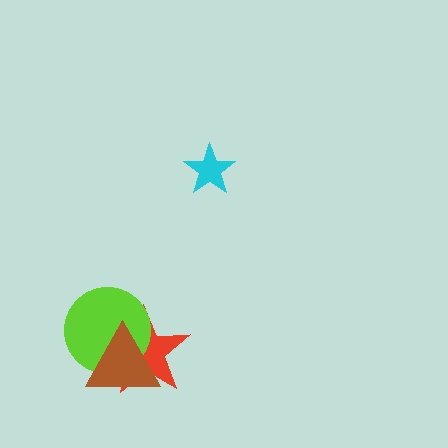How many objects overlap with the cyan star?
0 objects overlap with the cyan star.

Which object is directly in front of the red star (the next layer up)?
The lime circle is directly in front of the red star.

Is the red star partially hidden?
Yes, it is partially covered by another shape.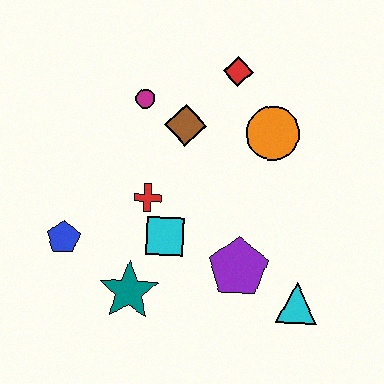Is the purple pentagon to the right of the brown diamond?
Yes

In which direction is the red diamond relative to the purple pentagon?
The red diamond is above the purple pentagon.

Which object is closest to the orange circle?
The red diamond is closest to the orange circle.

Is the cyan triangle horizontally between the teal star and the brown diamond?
No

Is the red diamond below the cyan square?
No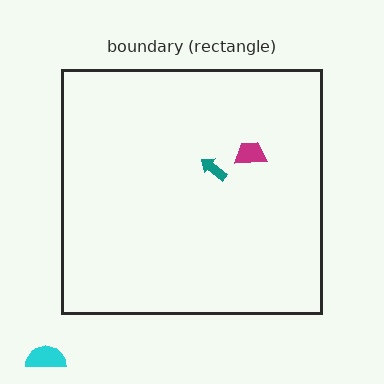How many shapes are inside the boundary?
2 inside, 1 outside.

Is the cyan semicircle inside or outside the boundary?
Outside.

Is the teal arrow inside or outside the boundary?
Inside.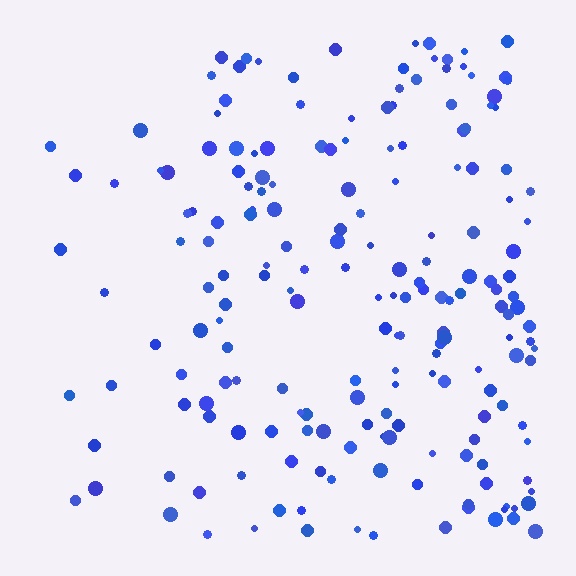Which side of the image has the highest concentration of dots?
The right.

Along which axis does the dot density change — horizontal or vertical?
Horizontal.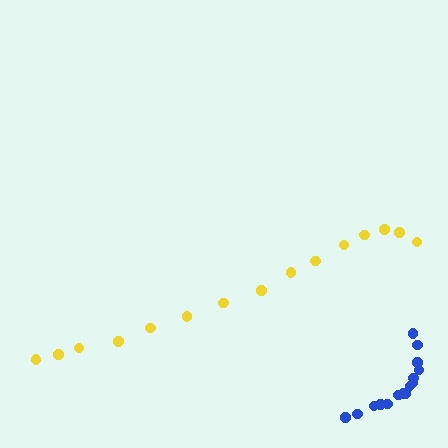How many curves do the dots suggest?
There are 2 distinct paths.